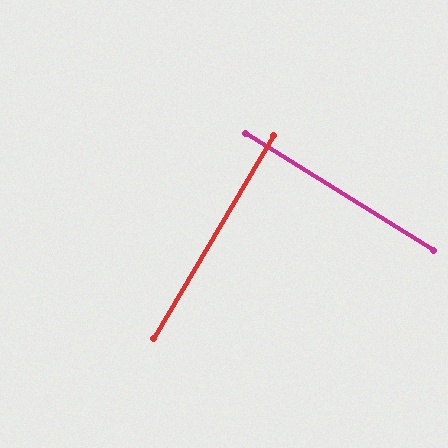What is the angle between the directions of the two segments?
Approximately 89 degrees.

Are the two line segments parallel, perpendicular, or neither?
Perpendicular — they meet at approximately 89°.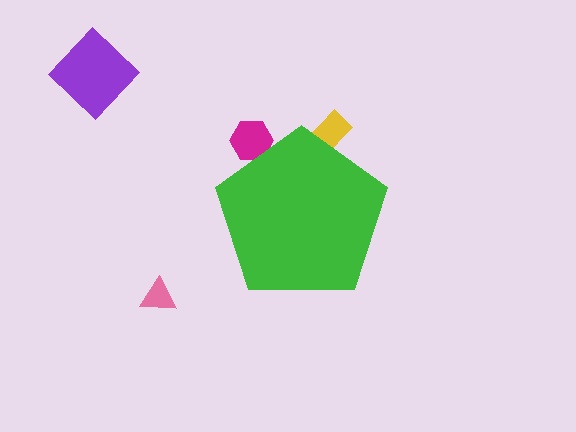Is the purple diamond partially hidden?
No, the purple diamond is fully visible.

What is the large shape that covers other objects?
A green pentagon.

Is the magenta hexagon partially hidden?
Yes, the magenta hexagon is partially hidden behind the green pentagon.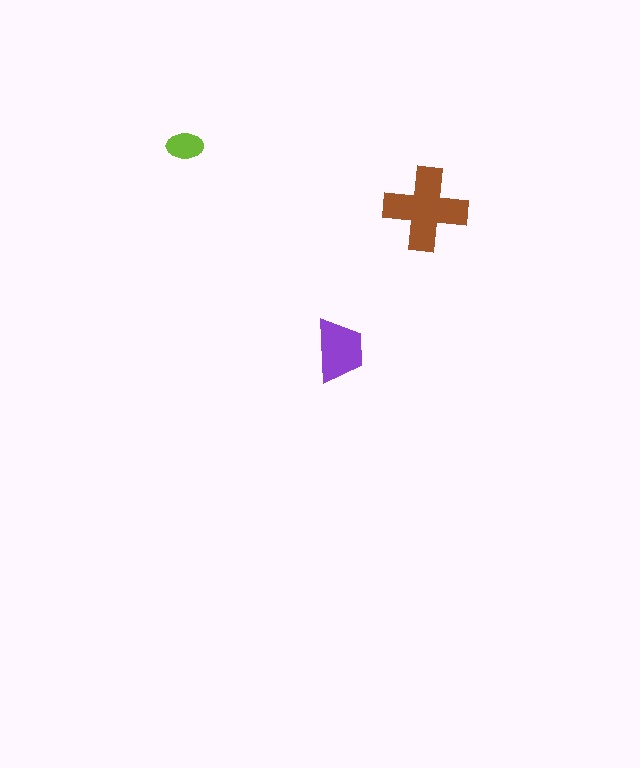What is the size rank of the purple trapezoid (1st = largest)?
2nd.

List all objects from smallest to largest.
The lime ellipse, the purple trapezoid, the brown cross.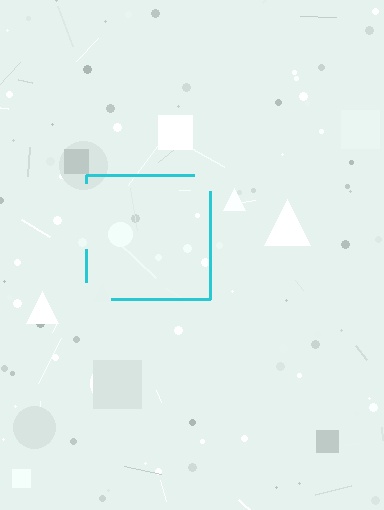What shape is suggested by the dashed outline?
The dashed outline suggests a square.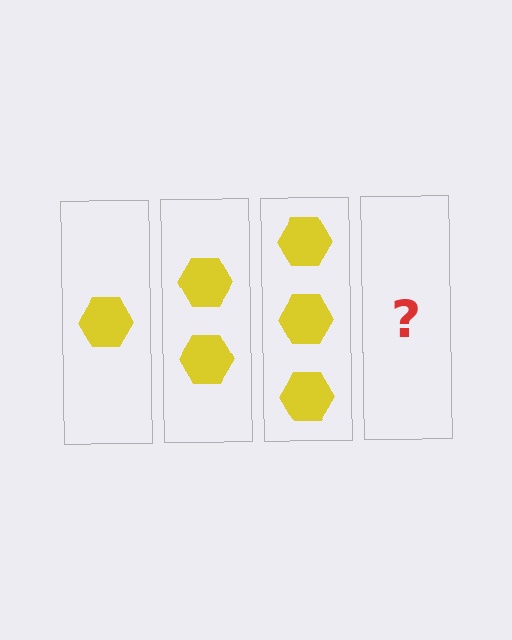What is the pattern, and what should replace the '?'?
The pattern is that each step adds one more hexagon. The '?' should be 4 hexagons.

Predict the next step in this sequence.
The next step is 4 hexagons.